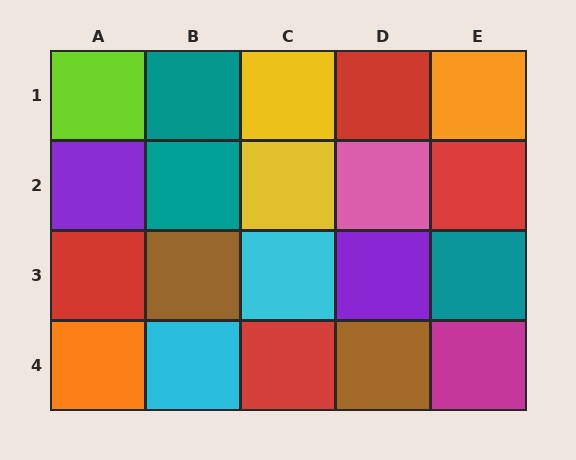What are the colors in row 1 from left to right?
Lime, teal, yellow, red, orange.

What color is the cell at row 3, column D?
Purple.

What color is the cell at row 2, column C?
Yellow.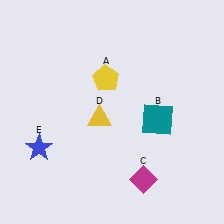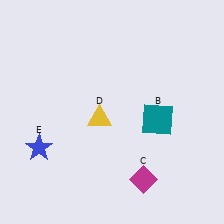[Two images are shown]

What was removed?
The yellow pentagon (A) was removed in Image 2.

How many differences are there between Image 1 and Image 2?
There is 1 difference between the two images.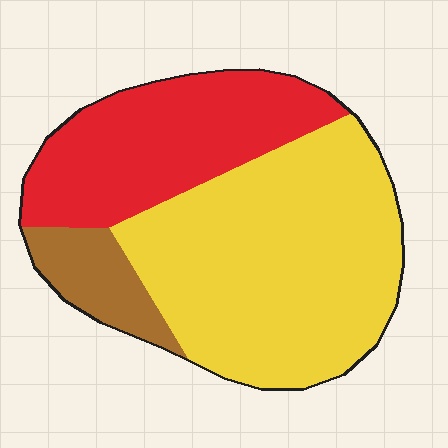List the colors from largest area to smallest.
From largest to smallest: yellow, red, brown.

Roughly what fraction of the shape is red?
Red covers 33% of the shape.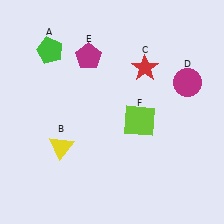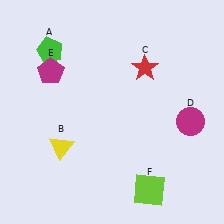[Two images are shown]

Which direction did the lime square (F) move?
The lime square (F) moved down.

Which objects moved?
The objects that moved are: the magenta circle (D), the magenta pentagon (E), the lime square (F).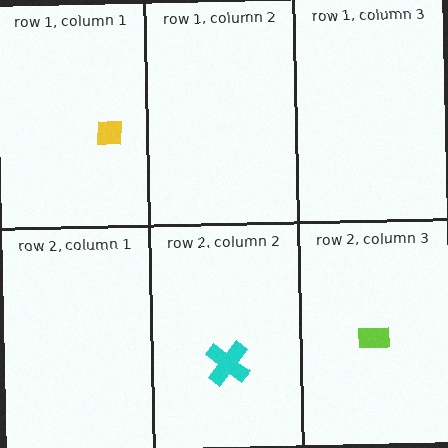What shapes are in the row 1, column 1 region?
The yellow square.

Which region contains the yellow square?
The row 1, column 1 region.